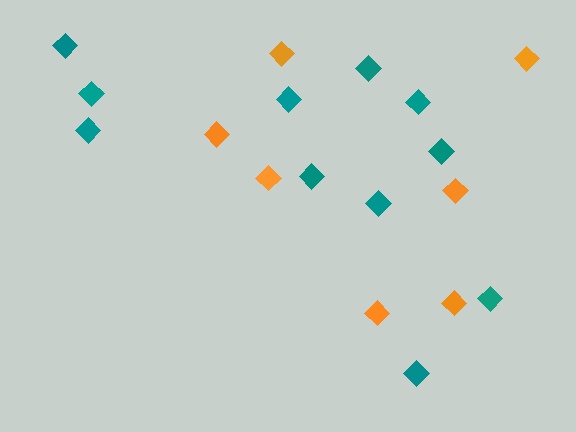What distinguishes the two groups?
There are 2 groups: one group of teal diamonds (11) and one group of orange diamonds (7).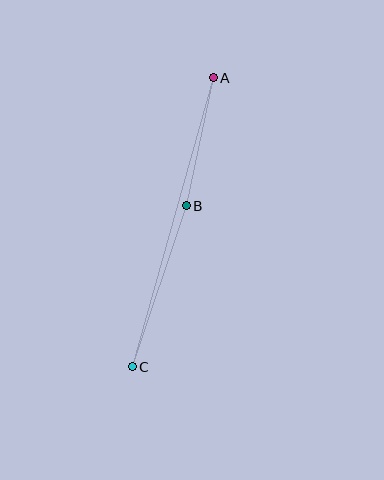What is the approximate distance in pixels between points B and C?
The distance between B and C is approximately 170 pixels.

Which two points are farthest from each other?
Points A and C are farthest from each other.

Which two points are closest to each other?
Points A and B are closest to each other.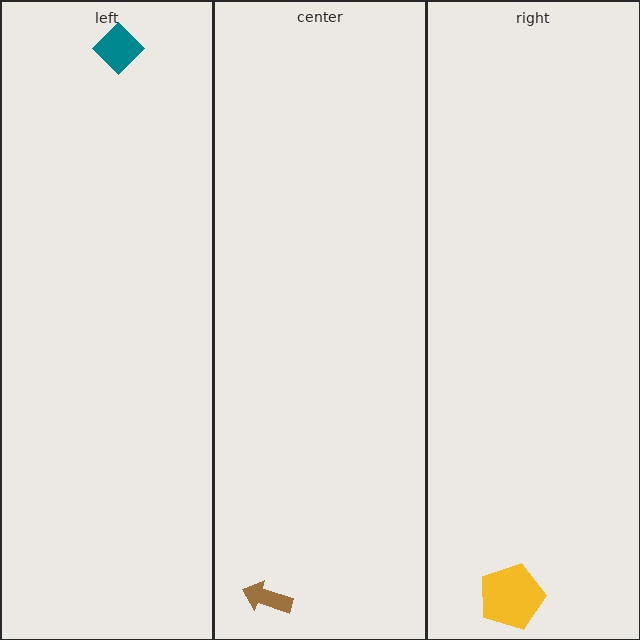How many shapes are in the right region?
1.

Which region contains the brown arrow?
The center region.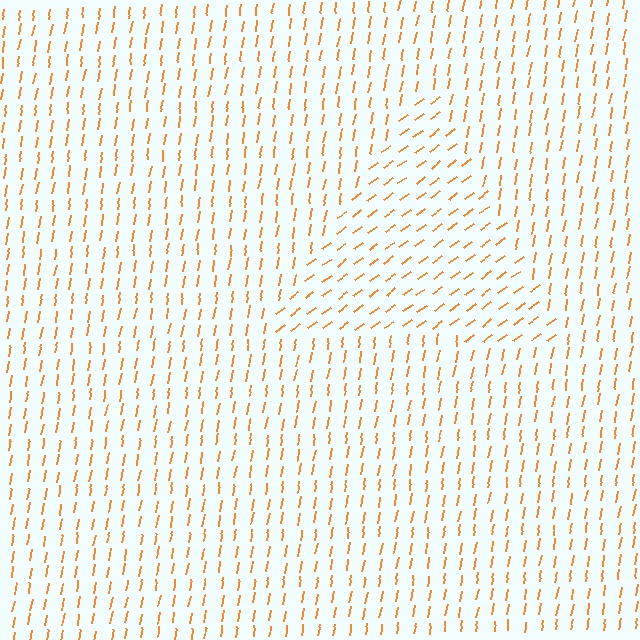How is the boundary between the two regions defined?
The boundary is defined purely by a change in line orientation (approximately 45 degrees difference). All lines are the same color and thickness.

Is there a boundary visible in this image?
Yes, there is a texture boundary formed by a change in line orientation.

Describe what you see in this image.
The image is filled with small orange line segments. A triangle region in the image has lines oriented differently from the surrounding lines, creating a visible texture boundary.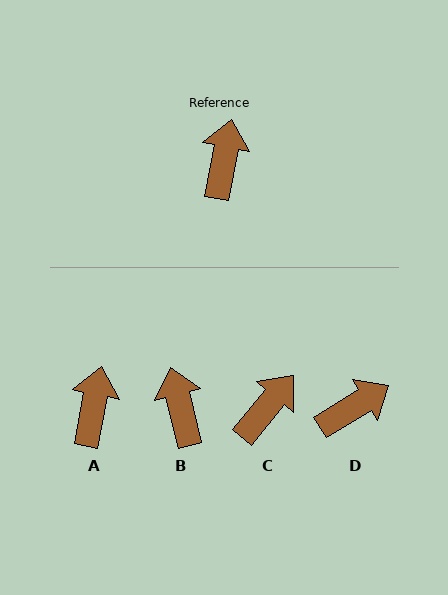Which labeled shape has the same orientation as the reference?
A.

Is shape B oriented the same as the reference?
No, it is off by about 25 degrees.